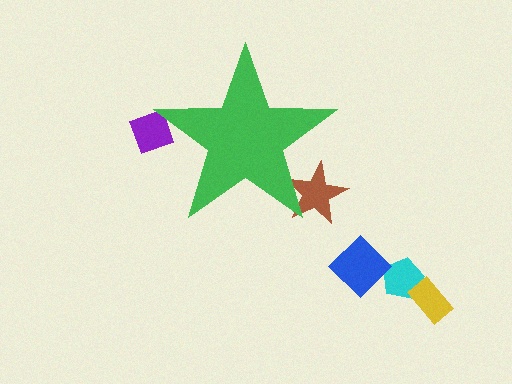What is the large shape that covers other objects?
A green star.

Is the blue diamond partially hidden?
No, the blue diamond is fully visible.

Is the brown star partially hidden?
Yes, the brown star is partially hidden behind the green star.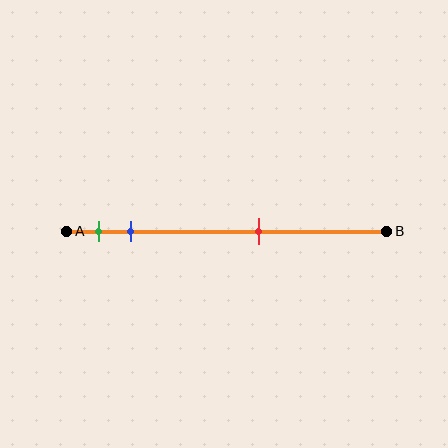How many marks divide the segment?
There are 3 marks dividing the segment.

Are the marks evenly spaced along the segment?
No, the marks are not evenly spaced.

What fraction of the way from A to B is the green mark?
The green mark is approximately 10% (0.1) of the way from A to B.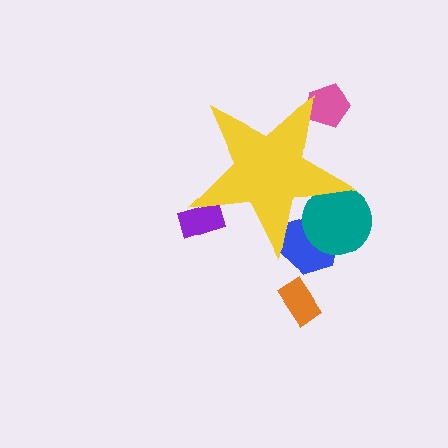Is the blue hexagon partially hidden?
Yes, the blue hexagon is partially hidden behind the yellow star.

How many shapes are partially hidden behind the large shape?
4 shapes are partially hidden.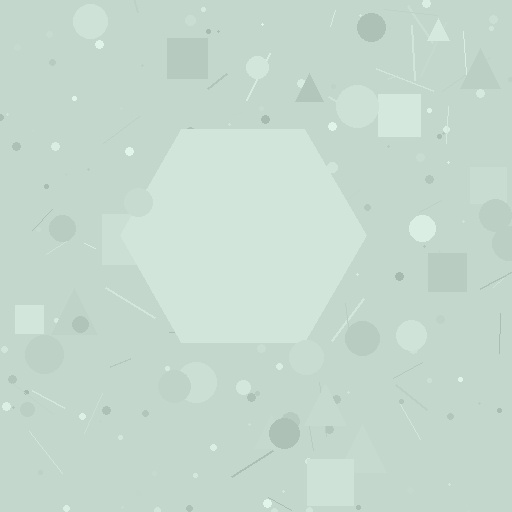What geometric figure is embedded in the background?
A hexagon is embedded in the background.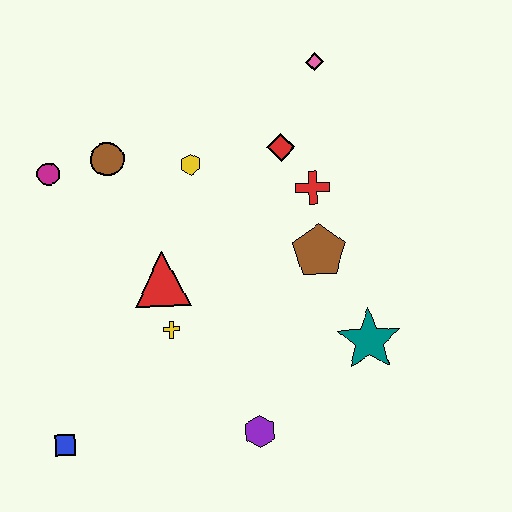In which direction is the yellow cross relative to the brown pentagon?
The yellow cross is to the left of the brown pentagon.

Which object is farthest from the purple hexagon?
The pink diamond is farthest from the purple hexagon.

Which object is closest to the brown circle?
The magenta circle is closest to the brown circle.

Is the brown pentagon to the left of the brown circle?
No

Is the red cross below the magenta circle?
Yes